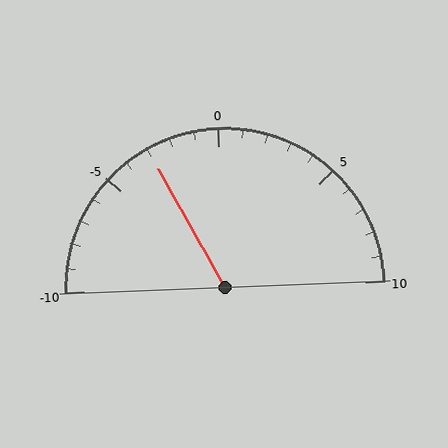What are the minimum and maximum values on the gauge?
The gauge ranges from -10 to 10.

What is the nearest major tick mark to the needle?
The nearest major tick mark is -5.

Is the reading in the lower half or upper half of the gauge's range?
The reading is in the lower half of the range (-10 to 10).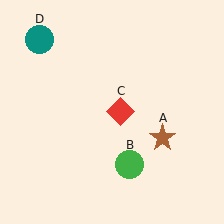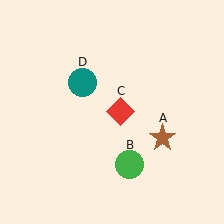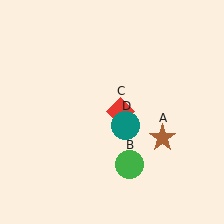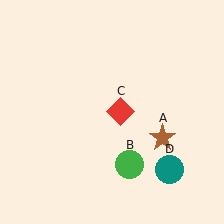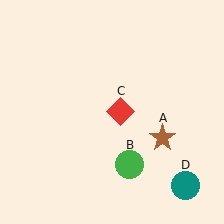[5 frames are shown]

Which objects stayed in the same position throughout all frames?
Brown star (object A) and green circle (object B) and red diamond (object C) remained stationary.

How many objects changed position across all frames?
1 object changed position: teal circle (object D).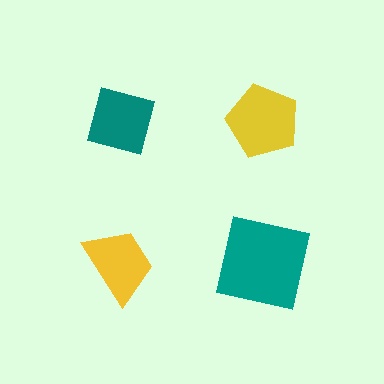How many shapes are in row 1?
2 shapes.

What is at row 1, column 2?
A yellow pentagon.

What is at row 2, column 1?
A yellow trapezoid.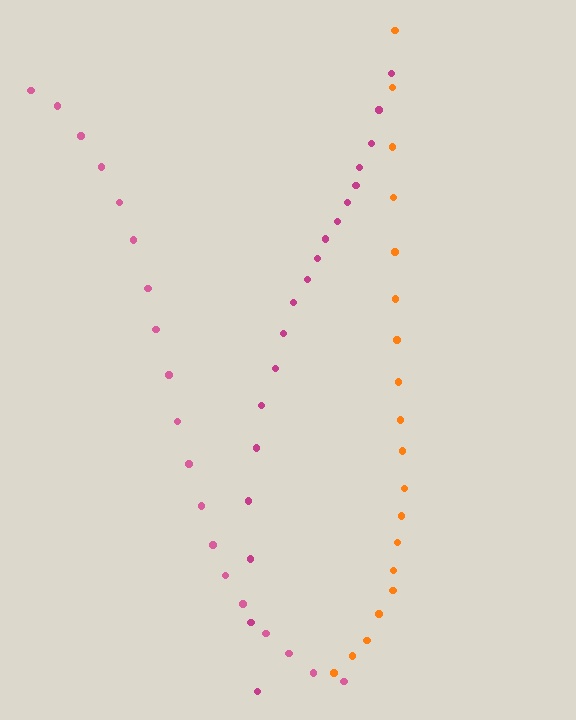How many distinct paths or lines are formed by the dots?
There are 3 distinct paths.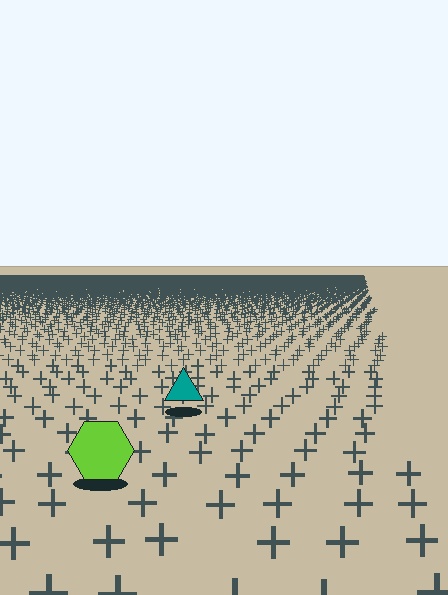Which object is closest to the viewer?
The lime hexagon is closest. The texture marks near it are larger and more spread out.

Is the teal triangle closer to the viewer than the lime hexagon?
No. The lime hexagon is closer — you can tell from the texture gradient: the ground texture is coarser near it.